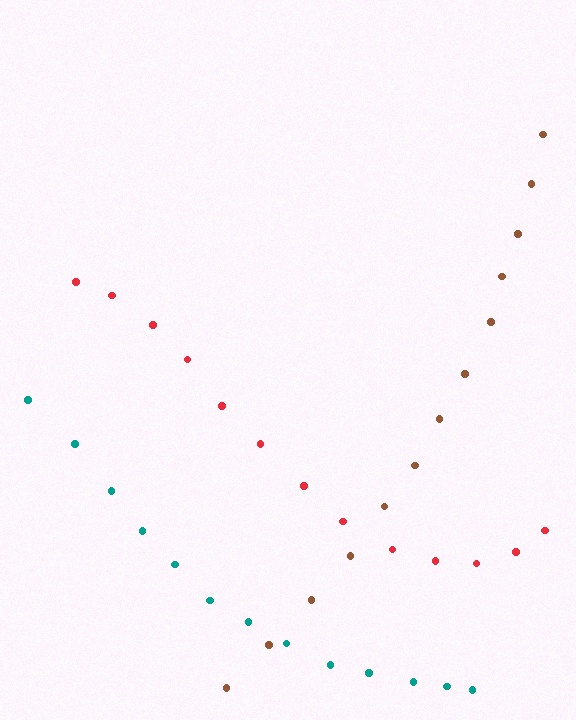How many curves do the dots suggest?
There are 3 distinct paths.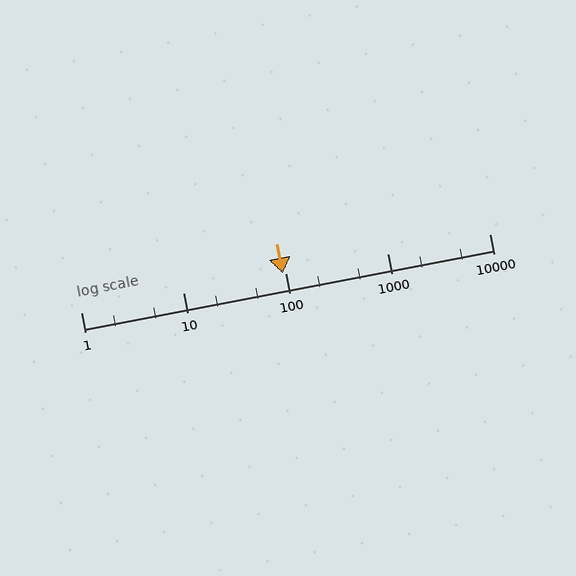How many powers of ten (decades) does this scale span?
The scale spans 4 decades, from 1 to 10000.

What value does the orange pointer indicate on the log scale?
The pointer indicates approximately 94.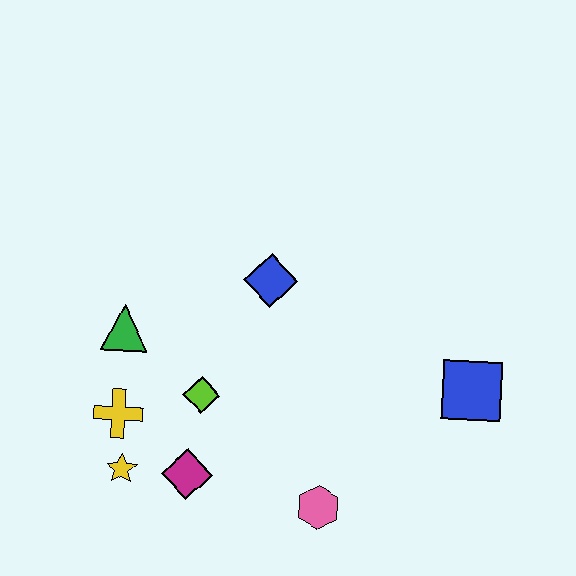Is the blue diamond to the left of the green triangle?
No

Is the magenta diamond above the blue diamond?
No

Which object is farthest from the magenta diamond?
The blue square is farthest from the magenta diamond.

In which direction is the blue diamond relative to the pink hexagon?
The blue diamond is above the pink hexagon.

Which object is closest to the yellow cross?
The yellow star is closest to the yellow cross.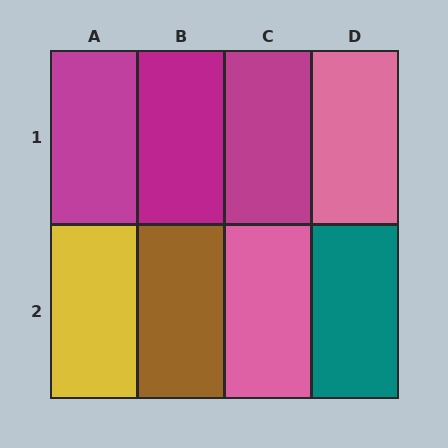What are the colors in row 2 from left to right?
Yellow, brown, pink, teal.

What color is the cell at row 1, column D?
Pink.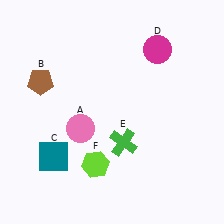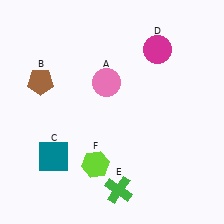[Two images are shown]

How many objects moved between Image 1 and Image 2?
2 objects moved between the two images.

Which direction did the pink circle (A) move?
The pink circle (A) moved up.